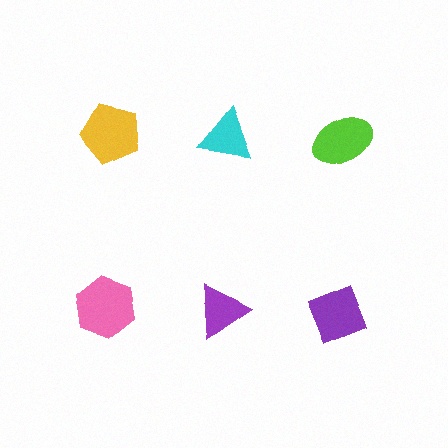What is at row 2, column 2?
A purple triangle.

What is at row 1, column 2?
A cyan triangle.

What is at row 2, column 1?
A pink hexagon.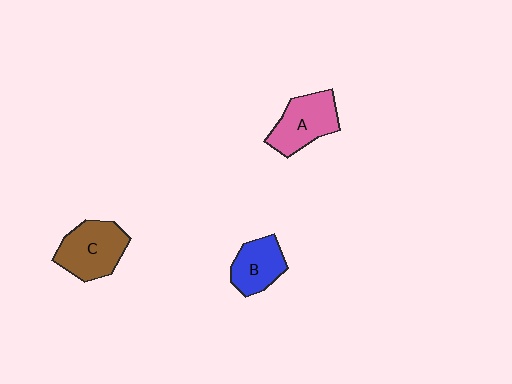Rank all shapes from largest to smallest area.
From largest to smallest: C (brown), A (pink), B (blue).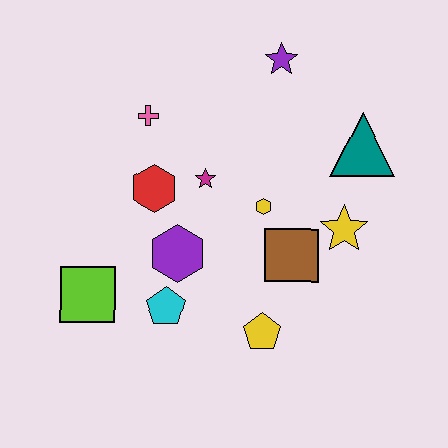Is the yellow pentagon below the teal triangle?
Yes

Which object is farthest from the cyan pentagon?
The purple star is farthest from the cyan pentagon.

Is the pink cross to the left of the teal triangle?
Yes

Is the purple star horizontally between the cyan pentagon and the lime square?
No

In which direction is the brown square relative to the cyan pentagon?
The brown square is to the right of the cyan pentagon.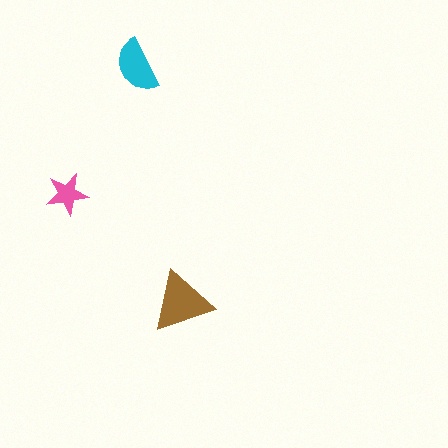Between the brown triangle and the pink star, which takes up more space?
The brown triangle.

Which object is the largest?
The brown triangle.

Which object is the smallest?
The pink star.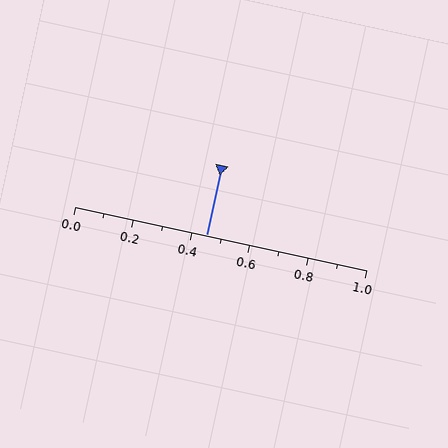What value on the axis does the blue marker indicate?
The marker indicates approximately 0.45.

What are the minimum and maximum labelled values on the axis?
The axis runs from 0.0 to 1.0.